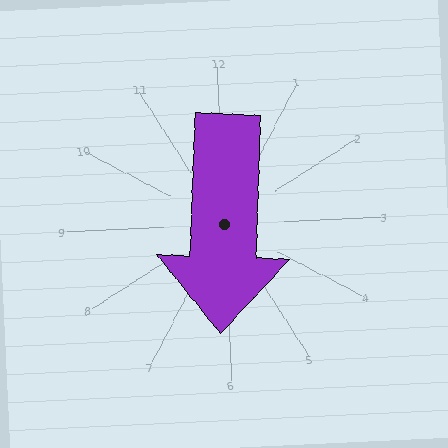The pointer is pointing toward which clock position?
Roughly 6 o'clock.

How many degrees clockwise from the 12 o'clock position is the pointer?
Approximately 185 degrees.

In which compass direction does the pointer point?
South.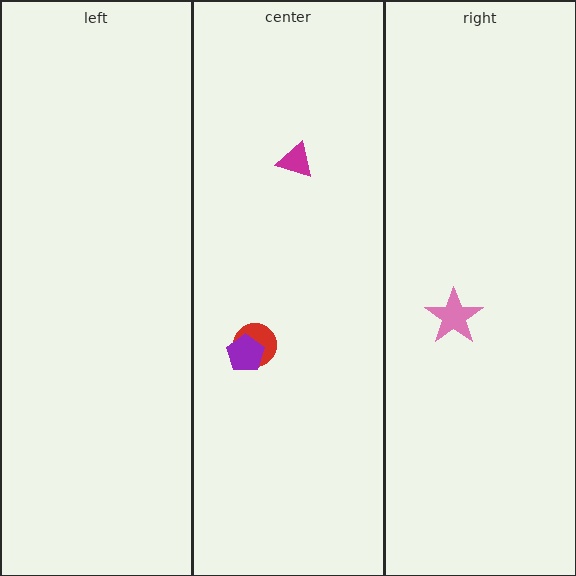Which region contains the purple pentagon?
The center region.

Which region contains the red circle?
The center region.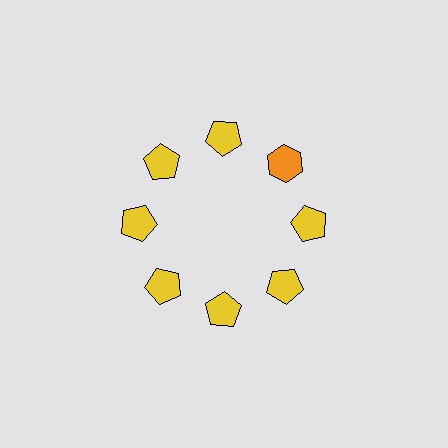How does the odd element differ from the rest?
It differs in both color (orange instead of yellow) and shape (hexagon instead of pentagon).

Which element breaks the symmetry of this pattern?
The orange hexagon at roughly the 2 o'clock position breaks the symmetry. All other shapes are yellow pentagons.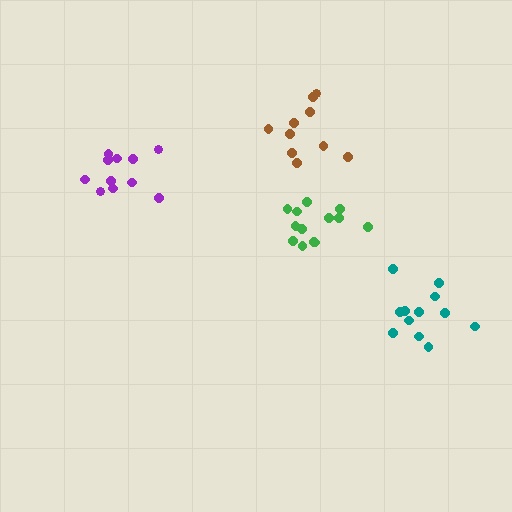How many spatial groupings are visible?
There are 4 spatial groupings.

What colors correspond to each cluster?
The clusters are colored: green, teal, brown, purple.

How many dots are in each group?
Group 1: 13 dots, Group 2: 12 dots, Group 3: 10 dots, Group 4: 11 dots (46 total).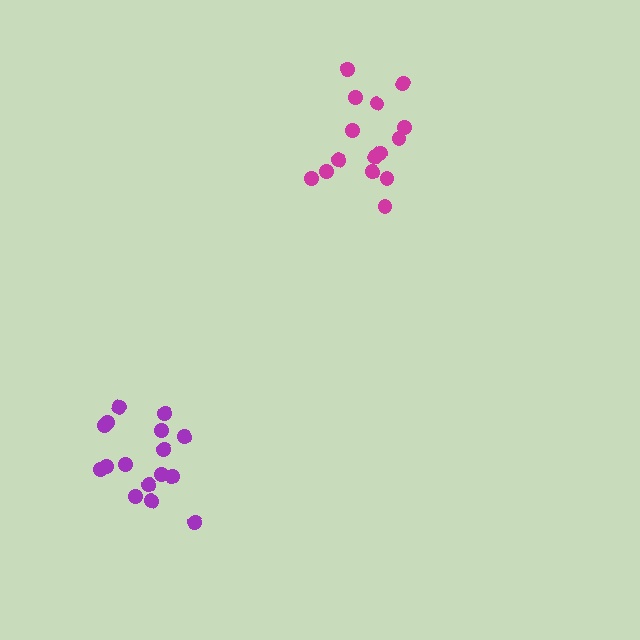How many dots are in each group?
Group 1: 15 dots, Group 2: 16 dots (31 total).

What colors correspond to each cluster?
The clusters are colored: magenta, purple.